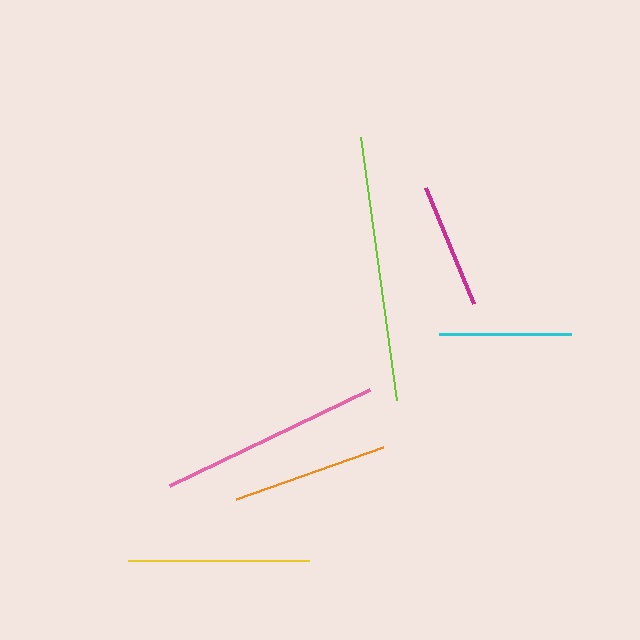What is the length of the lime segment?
The lime segment is approximately 265 pixels long.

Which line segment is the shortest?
The magenta line is the shortest at approximately 126 pixels.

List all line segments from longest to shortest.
From longest to shortest: lime, pink, yellow, orange, cyan, magenta.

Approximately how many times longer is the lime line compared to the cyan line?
The lime line is approximately 2.0 times the length of the cyan line.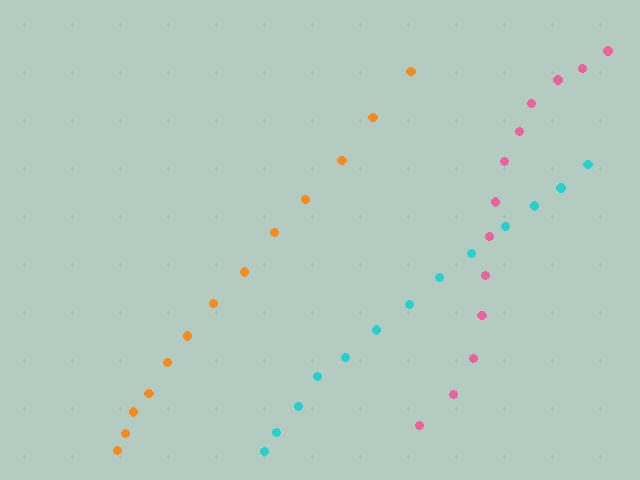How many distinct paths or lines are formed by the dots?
There are 3 distinct paths.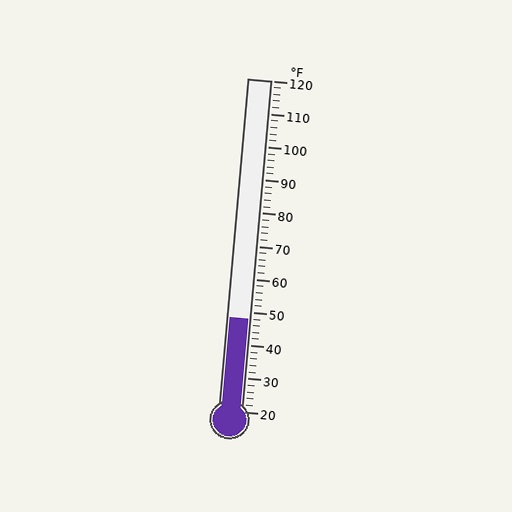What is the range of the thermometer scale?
The thermometer scale ranges from 20°F to 120°F.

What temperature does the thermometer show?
The thermometer shows approximately 48°F.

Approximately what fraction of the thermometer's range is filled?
The thermometer is filled to approximately 30% of its range.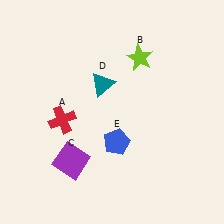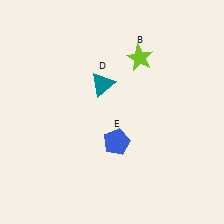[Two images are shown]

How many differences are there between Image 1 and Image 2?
There are 2 differences between the two images.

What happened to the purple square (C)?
The purple square (C) was removed in Image 2. It was in the bottom-left area of Image 1.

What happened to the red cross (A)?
The red cross (A) was removed in Image 2. It was in the bottom-left area of Image 1.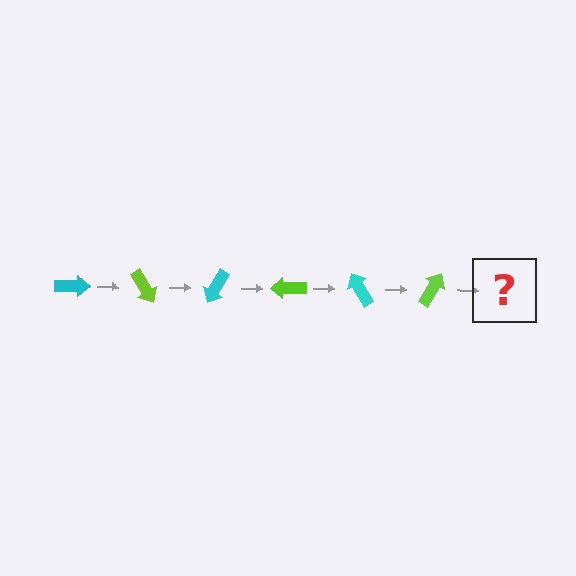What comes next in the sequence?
The next element should be a cyan arrow, rotated 360 degrees from the start.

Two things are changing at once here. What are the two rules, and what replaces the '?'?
The two rules are that it rotates 60 degrees each step and the color cycles through cyan and lime. The '?' should be a cyan arrow, rotated 360 degrees from the start.